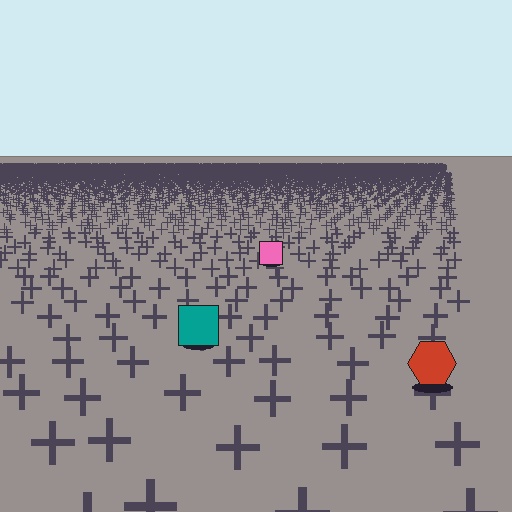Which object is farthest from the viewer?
The pink square is farthest from the viewer. It appears smaller and the ground texture around it is denser.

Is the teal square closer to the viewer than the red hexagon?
No. The red hexagon is closer — you can tell from the texture gradient: the ground texture is coarser near it.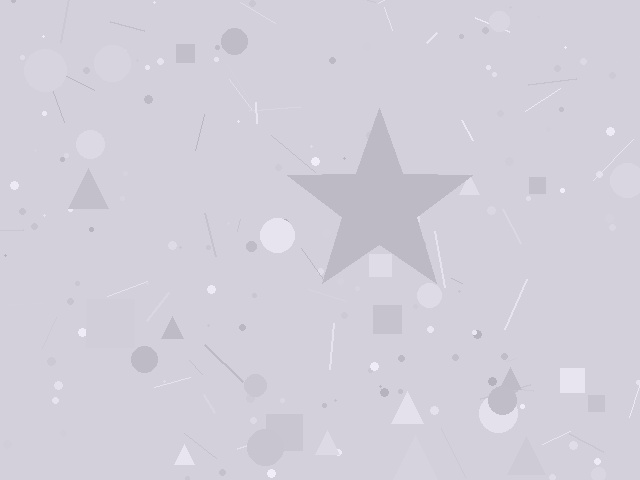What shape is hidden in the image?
A star is hidden in the image.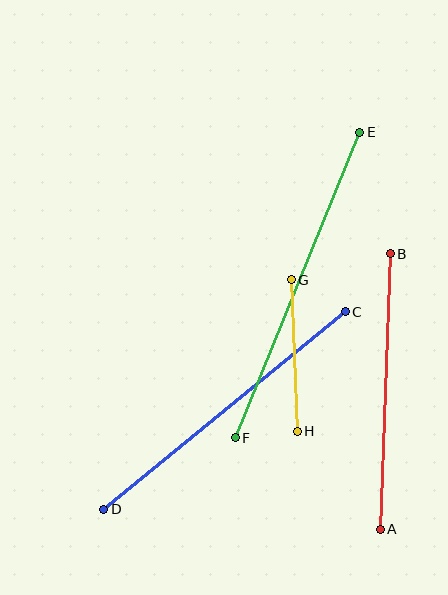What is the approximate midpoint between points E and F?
The midpoint is at approximately (297, 285) pixels.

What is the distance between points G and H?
The distance is approximately 151 pixels.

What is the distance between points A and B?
The distance is approximately 276 pixels.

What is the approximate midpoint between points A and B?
The midpoint is at approximately (385, 391) pixels.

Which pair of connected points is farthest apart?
Points E and F are farthest apart.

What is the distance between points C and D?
The distance is approximately 312 pixels.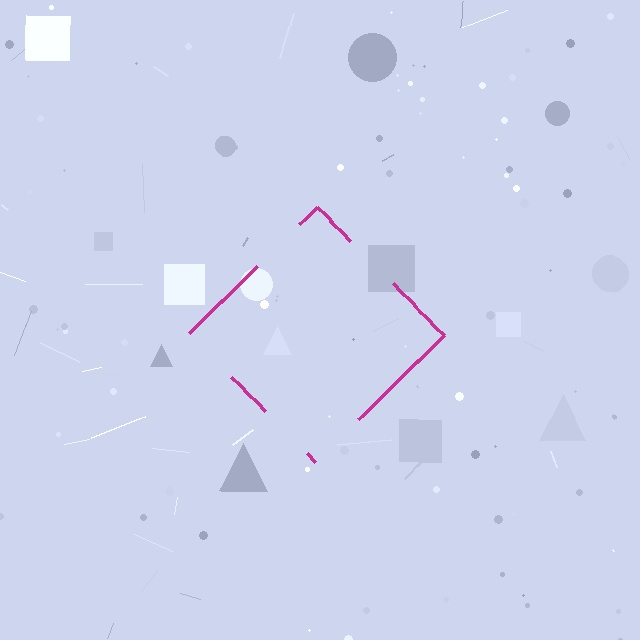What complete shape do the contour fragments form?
The contour fragments form a diamond.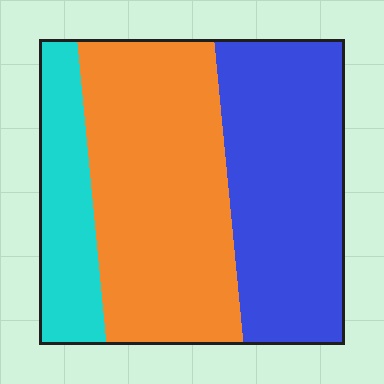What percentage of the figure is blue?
Blue covers 38% of the figure.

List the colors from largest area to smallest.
From largest to smallest: orange, blue, cyan.